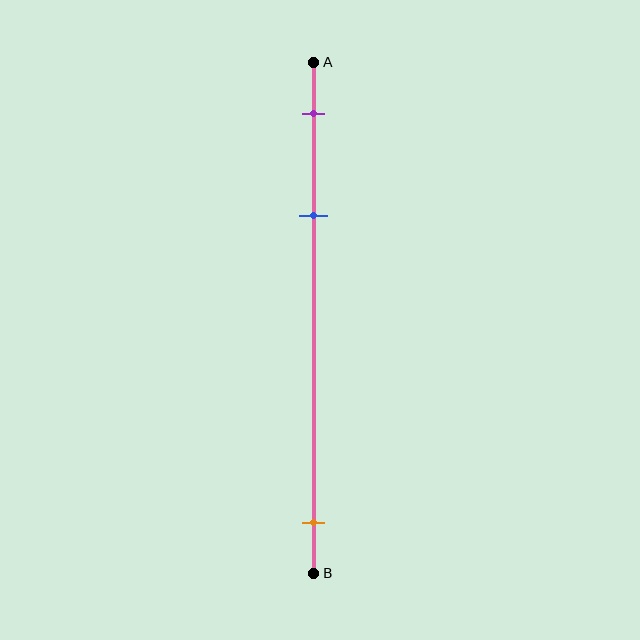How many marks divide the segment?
There are 3 marks dividing the segment.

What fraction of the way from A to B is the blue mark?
The blue mark is approximately 30% (0.3) of the way from A to B.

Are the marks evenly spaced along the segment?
No, the marks are not evenly spaced.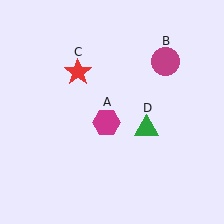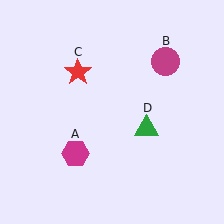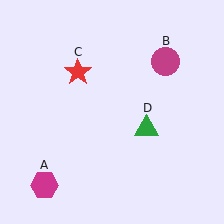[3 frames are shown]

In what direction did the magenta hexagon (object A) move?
The magenta hexagon (object A) moved down and to the left.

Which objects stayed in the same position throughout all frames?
Magenta circle (object B) and red star (object C) and green triangle (object D) remained stationary.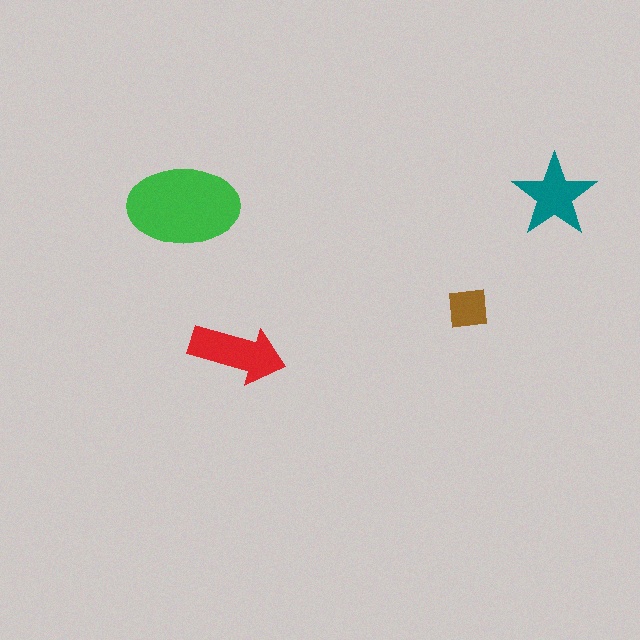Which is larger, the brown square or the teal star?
The teal star.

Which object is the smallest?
The brown square.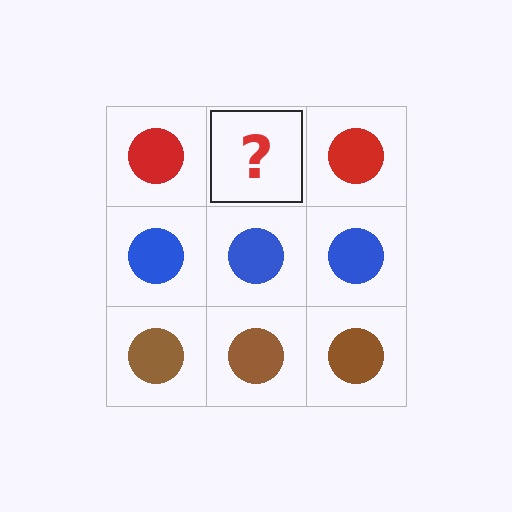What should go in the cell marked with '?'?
The missing cell should contain a red circle.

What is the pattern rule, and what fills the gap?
The rule is that each row has a consistent color. The gap should be filled with a red circle.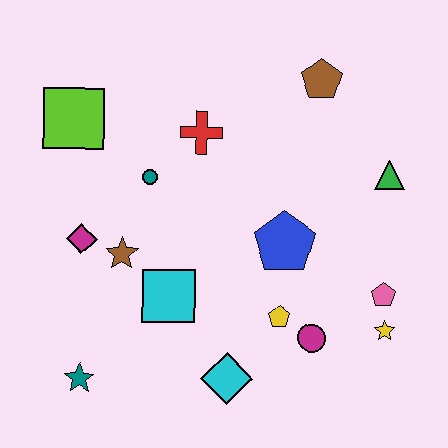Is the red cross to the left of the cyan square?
No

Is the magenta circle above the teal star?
Yes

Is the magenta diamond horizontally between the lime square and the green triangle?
Yes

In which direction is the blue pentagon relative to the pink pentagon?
The blue pentagon is to the left of the pink pentagon.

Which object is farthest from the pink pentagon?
The lime square is farthest from the pink pentagon.